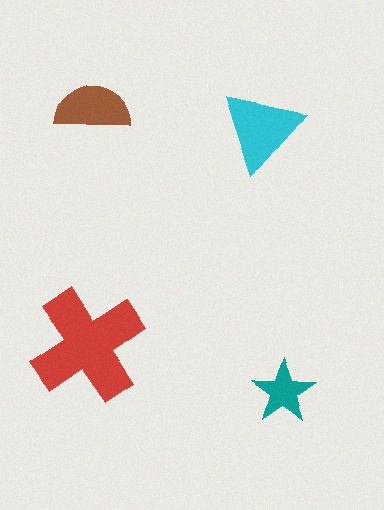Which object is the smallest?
The teal star.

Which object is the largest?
The red cross.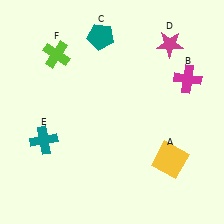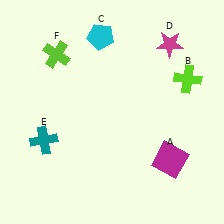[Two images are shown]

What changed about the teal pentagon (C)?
In Image 1, C is teal. In Image 2, it changed to cyan.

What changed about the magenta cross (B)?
In Image 1, B is magenta. In Image 2, it changed to lime.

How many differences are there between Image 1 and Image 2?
There are 3 differences between the two images.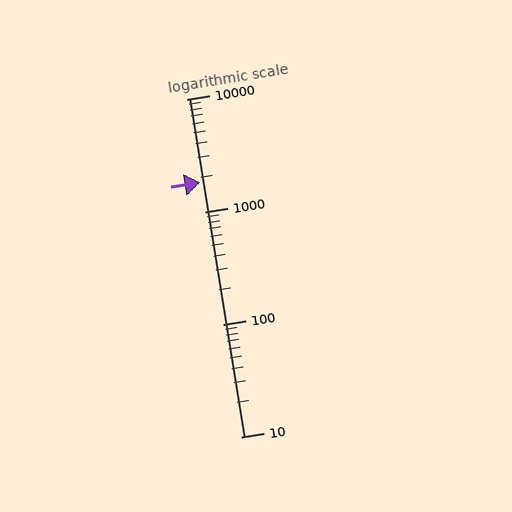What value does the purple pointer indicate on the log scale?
The pointer indicates approximately 1800.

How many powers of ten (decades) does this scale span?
The scale spans 3 decades, from 10 to 10000.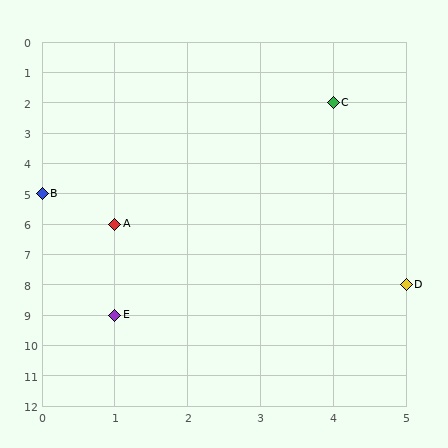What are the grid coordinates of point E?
Point E is at grid coordinates (1, 9).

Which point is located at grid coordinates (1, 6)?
Point A is at (1, 6).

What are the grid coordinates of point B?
Point B is at grid coordinates (0, 5).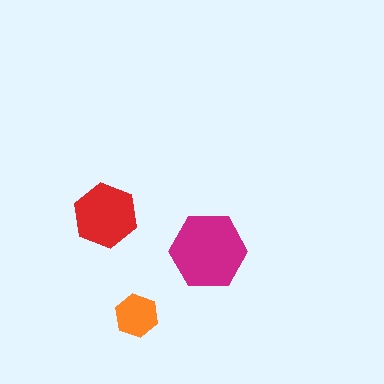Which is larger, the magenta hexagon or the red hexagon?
The magenta one.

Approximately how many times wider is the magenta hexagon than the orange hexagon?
About 1.5 times wider.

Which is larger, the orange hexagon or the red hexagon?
The red one.